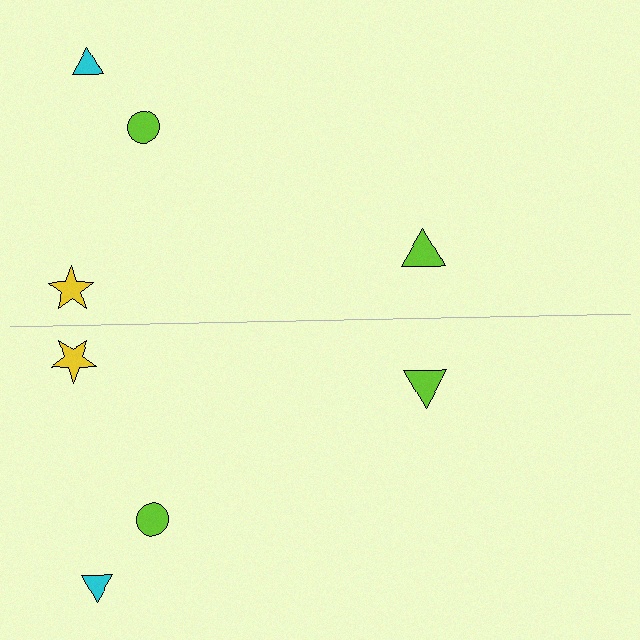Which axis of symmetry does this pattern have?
The pattern has a horizontal axis of symmetry running through the center of the image.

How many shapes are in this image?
There are 8 shapes in this image.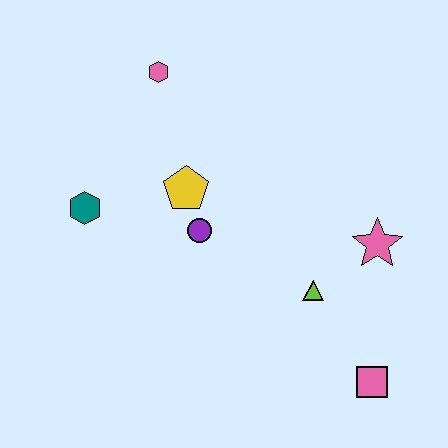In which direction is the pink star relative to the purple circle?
The pink star is to the right of the purple circle.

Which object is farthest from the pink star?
The teal hexagon is farthest from the pink star.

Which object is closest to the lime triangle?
The pink star is closest to the lime triangle.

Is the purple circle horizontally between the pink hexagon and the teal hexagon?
No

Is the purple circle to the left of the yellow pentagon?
No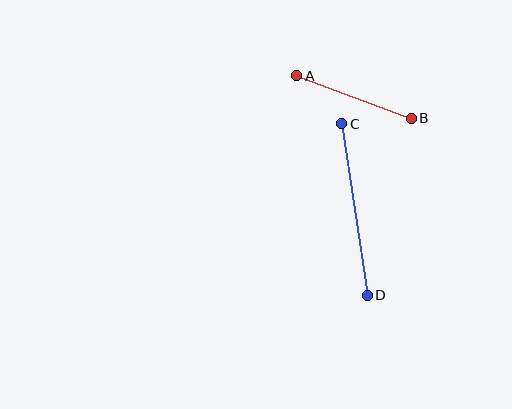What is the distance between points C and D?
The distance is approximately 173 pixels.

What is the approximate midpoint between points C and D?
The midpoint is at approximately (354, 209) pixels.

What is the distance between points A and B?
The distance is approximately 122 pixels.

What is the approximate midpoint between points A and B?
The midpoint is at approximately (354, 97) pixels.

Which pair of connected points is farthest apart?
Points C and D are farthest apart.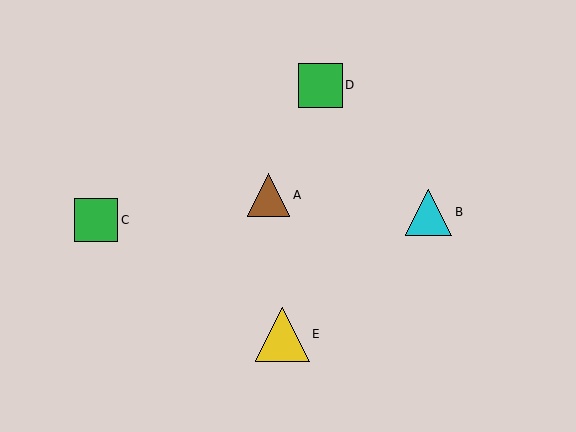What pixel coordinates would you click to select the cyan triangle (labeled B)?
Click at (429, 213) to select the cyan triangle B.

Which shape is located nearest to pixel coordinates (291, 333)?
The yellow triangle (labeled E) at (282, 334) is nearest to that location.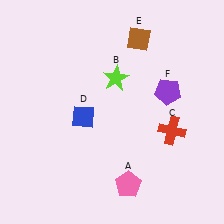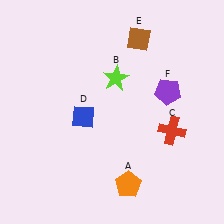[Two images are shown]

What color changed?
The pentagon (A) changed from pink in Image 1 to orange in Image 2.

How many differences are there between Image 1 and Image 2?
There is 1 difference between the two images.